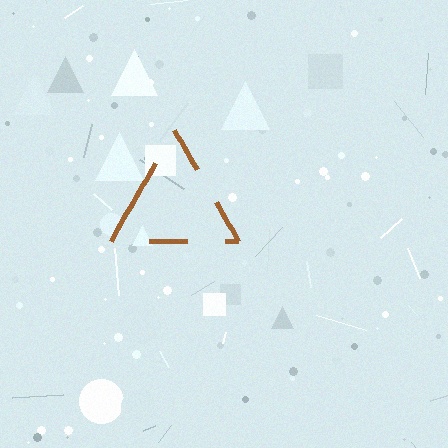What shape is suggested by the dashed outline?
The dashed outline suggests a triangle.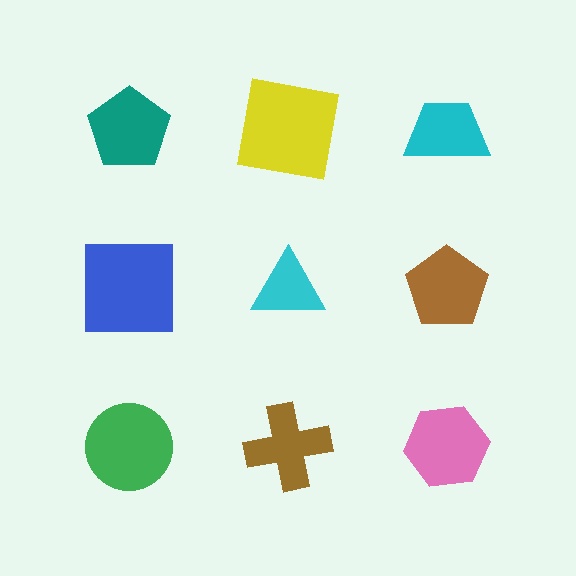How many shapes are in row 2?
3 shapes.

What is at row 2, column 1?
A blue square.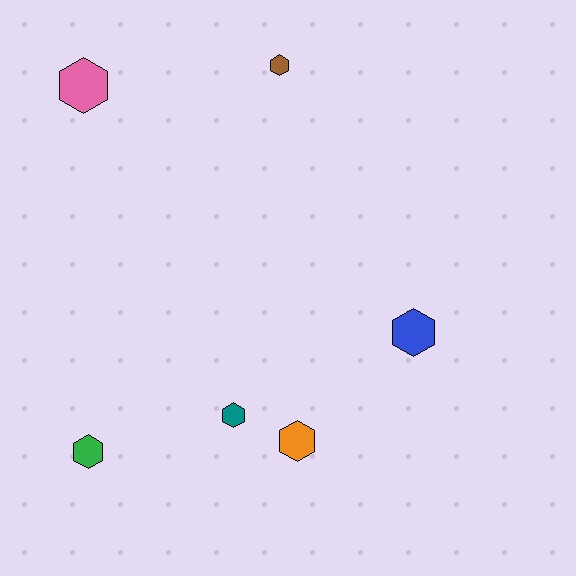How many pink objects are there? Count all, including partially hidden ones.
There is 1 pink object.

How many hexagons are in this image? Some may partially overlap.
There are 6 hexagons.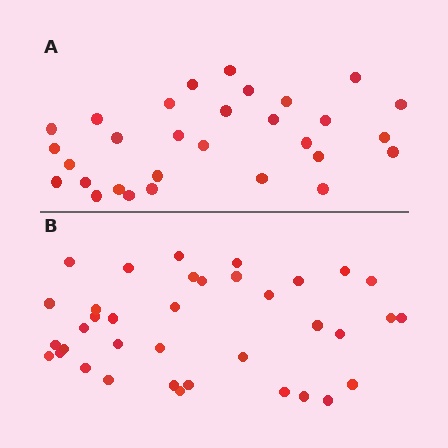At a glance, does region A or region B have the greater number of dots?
Region B (the bottom region) has more dots.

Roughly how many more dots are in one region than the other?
Region B has roughly 8 or so more dots than region A.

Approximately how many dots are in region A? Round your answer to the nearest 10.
About 30 dots.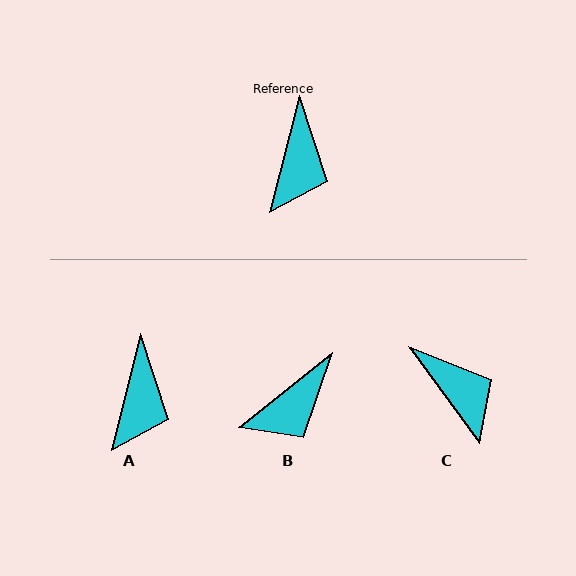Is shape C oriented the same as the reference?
No, it is off by about 50 degrees.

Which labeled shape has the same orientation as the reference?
A.